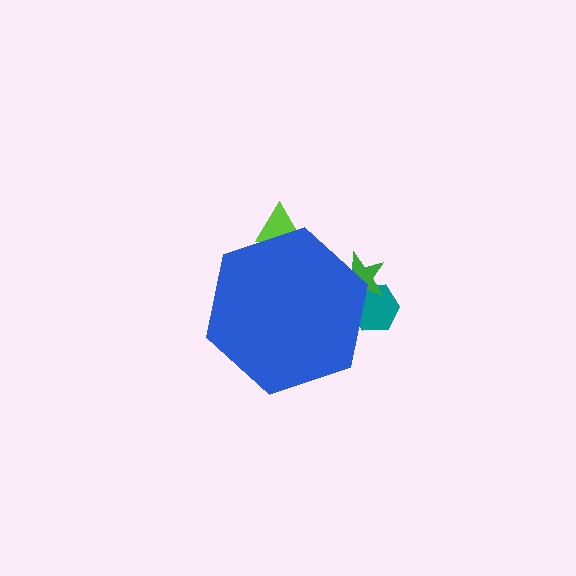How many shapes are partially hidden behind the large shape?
3 shapes are partially hidden.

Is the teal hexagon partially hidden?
Yes, the teal hexagon is partially hidden behind the blue hexagon.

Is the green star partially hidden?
Yes, the green star is partially hidden behind the blue hexagon.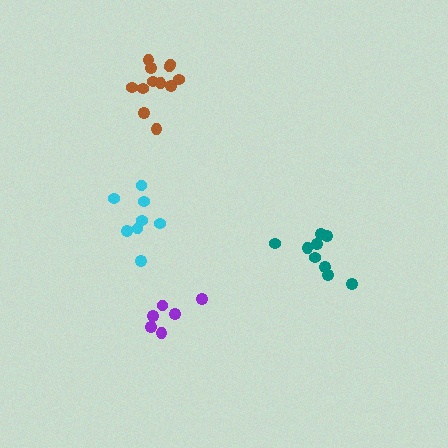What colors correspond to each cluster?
The clusters are colored: teal, purple, brown, cyan.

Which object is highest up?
The brown cluster is topmost.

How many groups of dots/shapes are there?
There are 4 groups.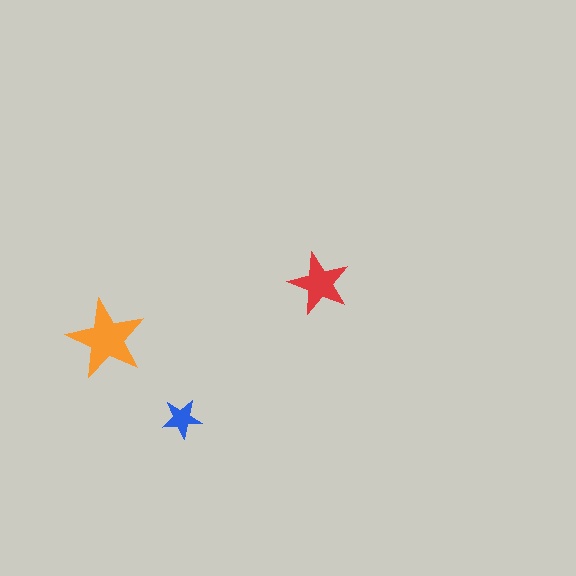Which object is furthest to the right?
The red star is rightmost.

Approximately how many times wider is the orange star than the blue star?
About 2 times wider.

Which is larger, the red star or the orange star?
The orange one.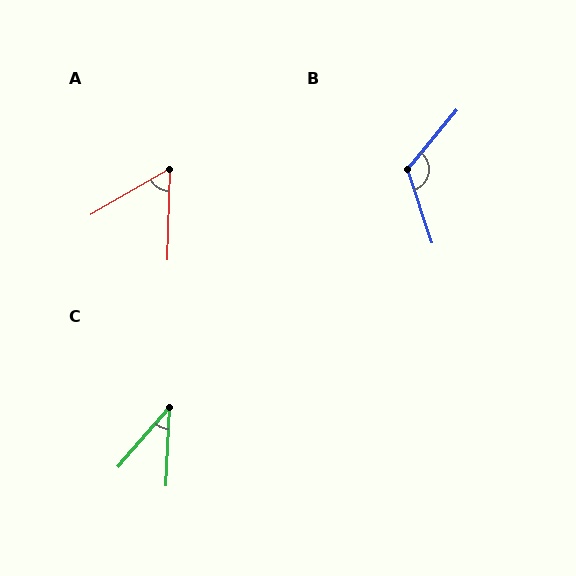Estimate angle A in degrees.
Approximately 58 degrees.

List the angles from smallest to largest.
C (38°), A (58°), B (122°).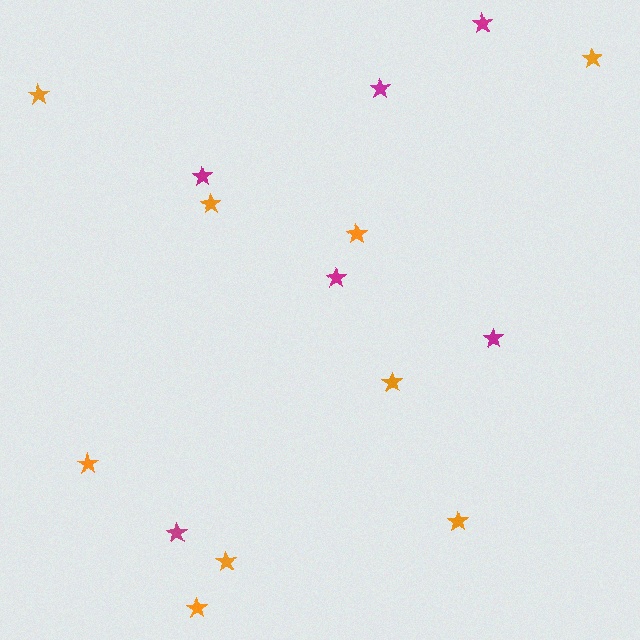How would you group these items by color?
There are 2 groups: one group of magenta stars (6) and one group of orange stars (9).